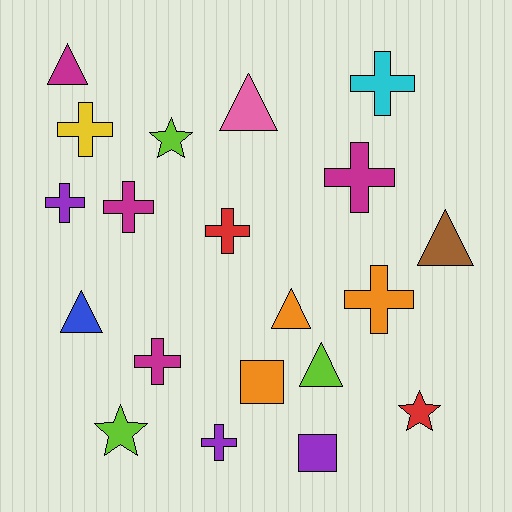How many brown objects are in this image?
There is 1 brown object.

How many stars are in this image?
There are 3 stars.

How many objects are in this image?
There are 20 objects.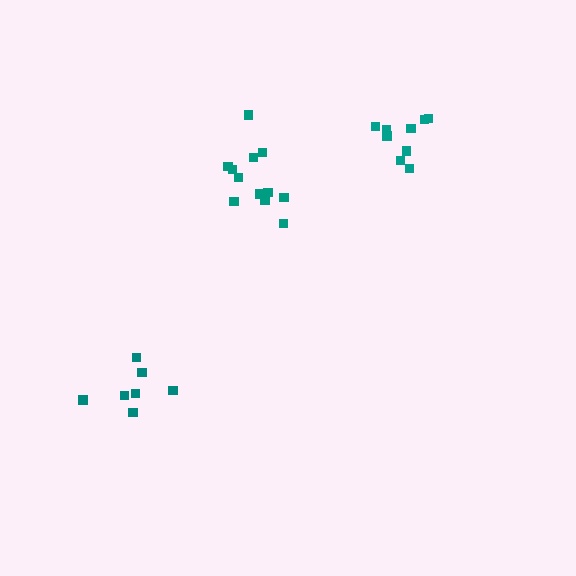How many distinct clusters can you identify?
There are 3 distinct clusters.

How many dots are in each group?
Group 1: 9 dots, Group 2: 7 dots, Group 3: 12 dots (28 total).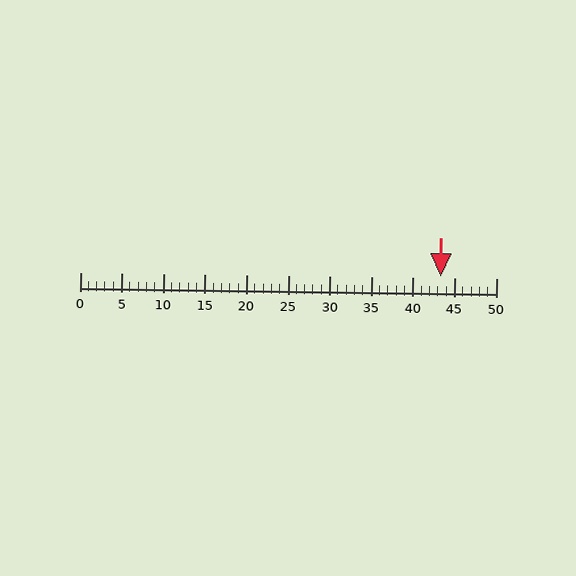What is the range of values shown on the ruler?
The ruler shows values from 0 to 50.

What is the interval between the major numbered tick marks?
The major tick marks are spaced 5 units apart.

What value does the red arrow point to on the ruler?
The red arrow points to approximately 43.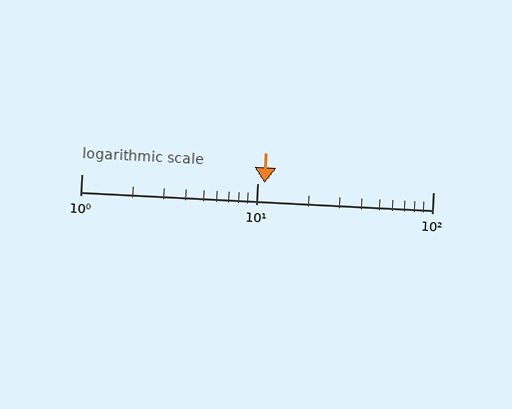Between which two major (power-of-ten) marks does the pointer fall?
The pointer is between 10 and 100.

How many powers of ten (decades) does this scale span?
The scale spans 2 decades, from 1 to 100.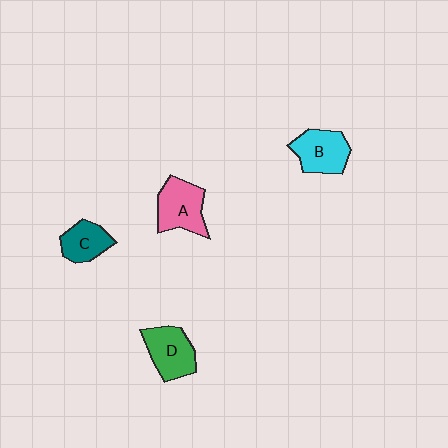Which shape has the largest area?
Shape A (pink).